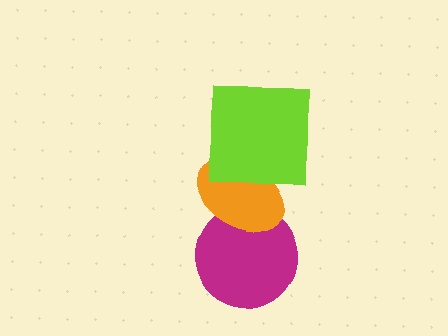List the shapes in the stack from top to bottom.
From top to bottom: the lime square, the orange ellipse, the magenta circle.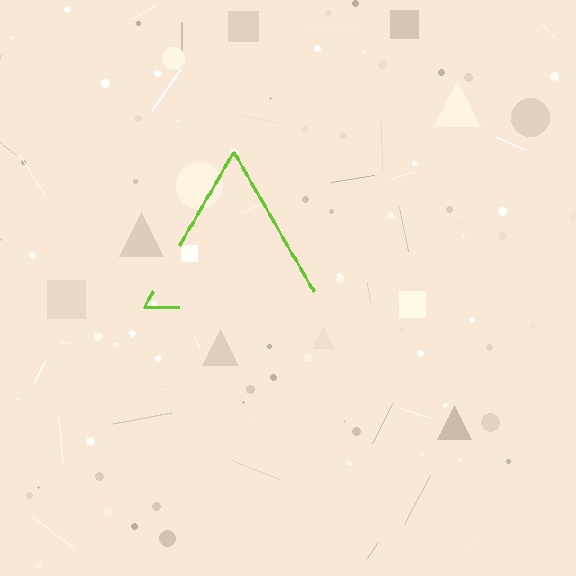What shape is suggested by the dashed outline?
The dashed outline suggests a triangle.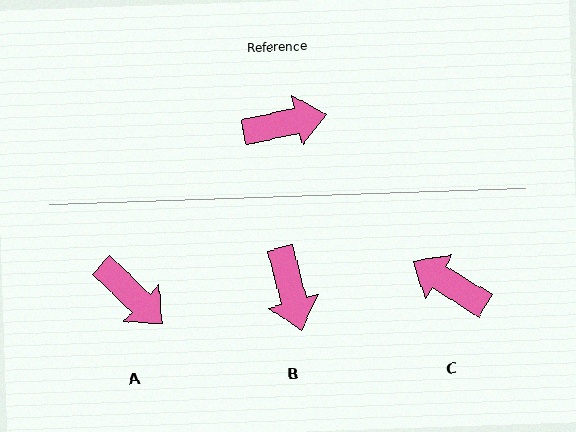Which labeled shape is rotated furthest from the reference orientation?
C, about 136 degrees away.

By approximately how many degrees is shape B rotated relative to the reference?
Approximately 88 degrees clockwise.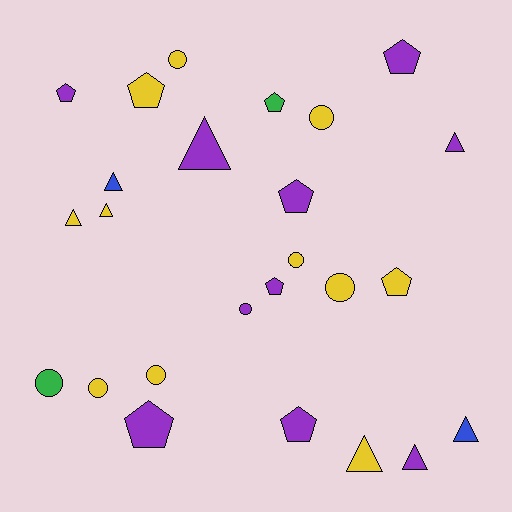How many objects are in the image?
There are 25 objects.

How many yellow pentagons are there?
There are 2 yellow pentagons.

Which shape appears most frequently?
Pentagon, with 9 objects.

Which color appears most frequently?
Yellow, with 11 objects.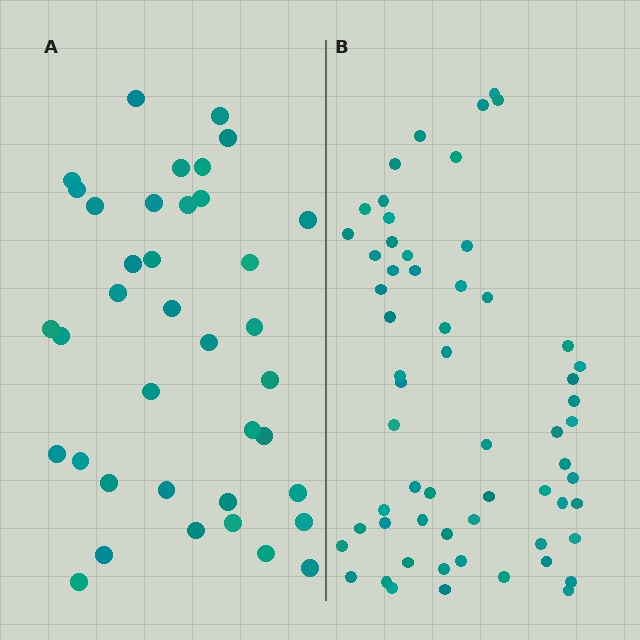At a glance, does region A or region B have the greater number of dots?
Region B (the right region) has more dots.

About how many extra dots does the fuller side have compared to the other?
Region B has approximately 20 more dots than region A.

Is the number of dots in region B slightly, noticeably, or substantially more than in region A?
Region B has substantially more. The ratio is roughly 1.6 to 1.